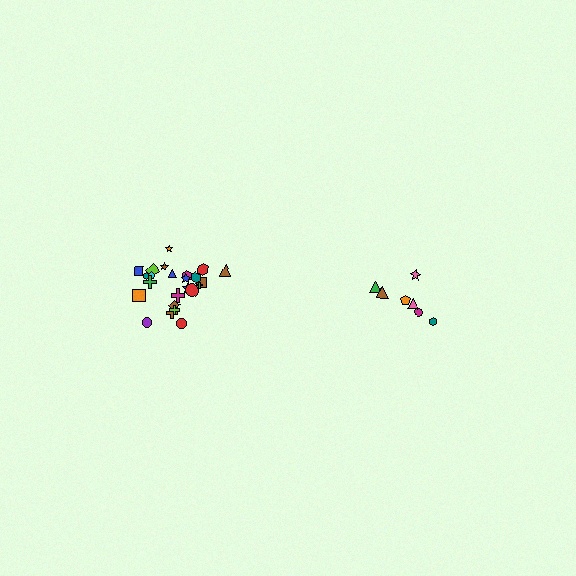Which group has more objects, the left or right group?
The left group.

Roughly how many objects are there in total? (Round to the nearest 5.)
Roughly 30 objects in total.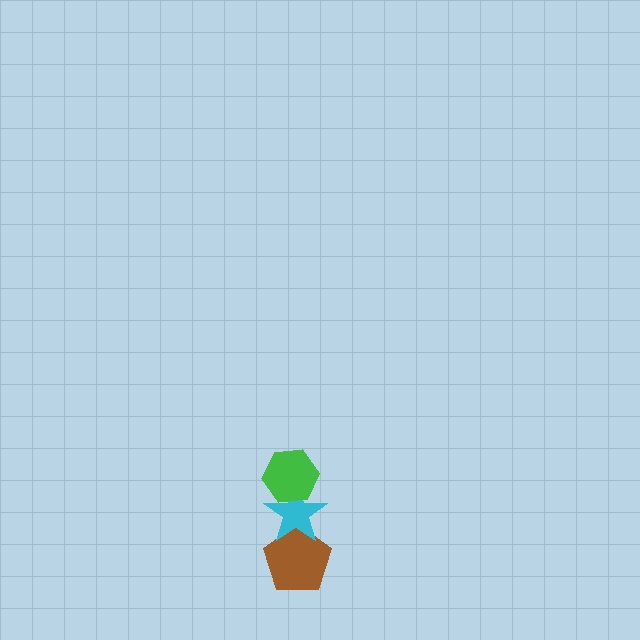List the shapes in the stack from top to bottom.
From top to bottom: the green hexagon, the cyan star, the brown pentagon.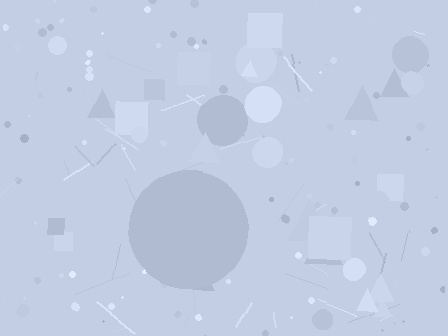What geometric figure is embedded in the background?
A circle is embedded in the background.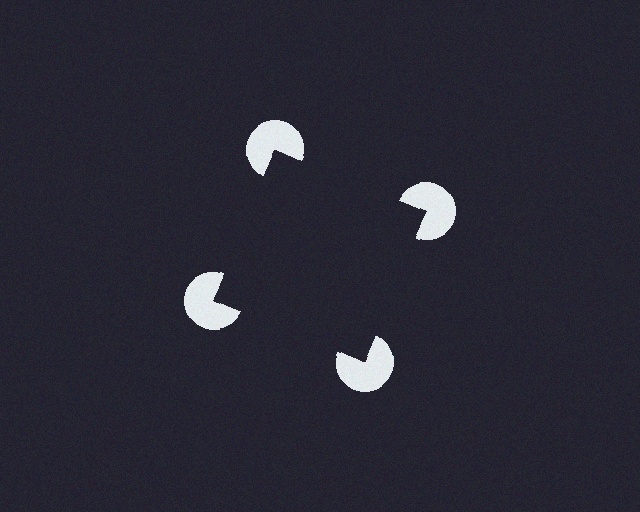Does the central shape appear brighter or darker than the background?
It typically appears slightly darker than the background, even though no actual brightness change is drawn.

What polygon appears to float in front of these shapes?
An illusory square — its edges are inferred from the aligned wedge cuts in the pac-man discs, not physically drawn.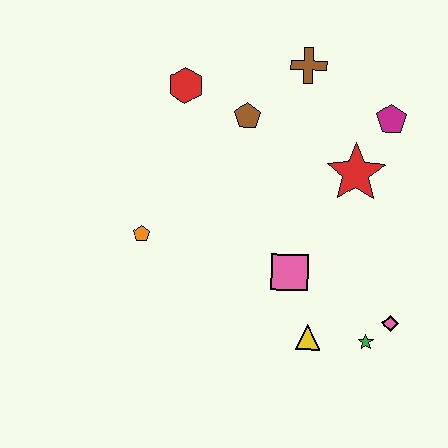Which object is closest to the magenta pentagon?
The red star is closest to the magenta pentagon.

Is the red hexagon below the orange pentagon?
No